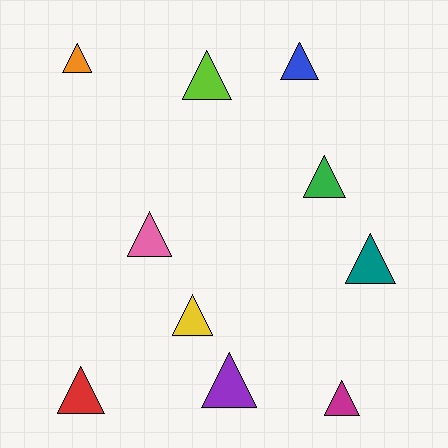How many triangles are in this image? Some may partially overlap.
There are 10 triangles.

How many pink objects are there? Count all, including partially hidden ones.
There is 1 pink object.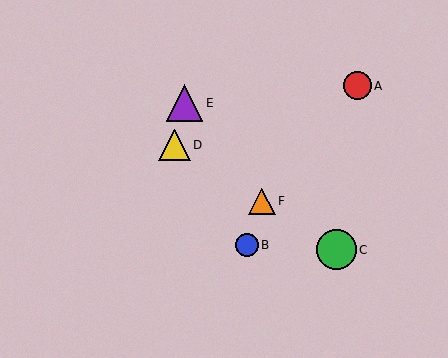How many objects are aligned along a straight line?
3 objects (C, D, F) are aligned along a straight line.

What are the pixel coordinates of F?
Object F is at (262, 201).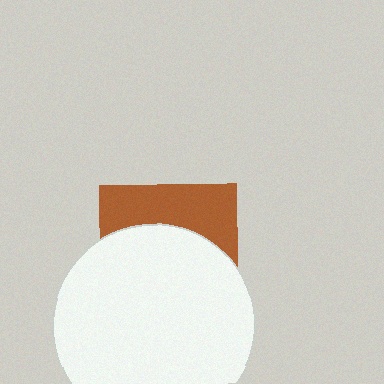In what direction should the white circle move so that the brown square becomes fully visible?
The white circle should move down. That is the shortest direction to clear the overlap and leave the brown square fully visible.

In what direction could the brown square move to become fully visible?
The brown square could move up. That would shift it out from behind the white circle entirely.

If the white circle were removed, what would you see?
You would see the complete brown square.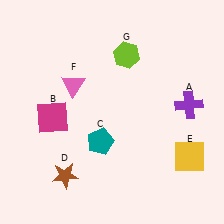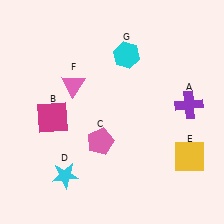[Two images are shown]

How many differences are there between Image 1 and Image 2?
There are 3 differences between the two images.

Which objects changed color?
C changed from teal to pink. D changed from brown to cyan. G changed from lime to cyan.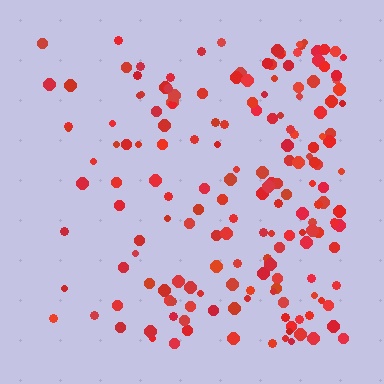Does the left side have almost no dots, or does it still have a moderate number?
Still a moderate number, just noticeably fewer than the right.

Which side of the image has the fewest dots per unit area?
The left.